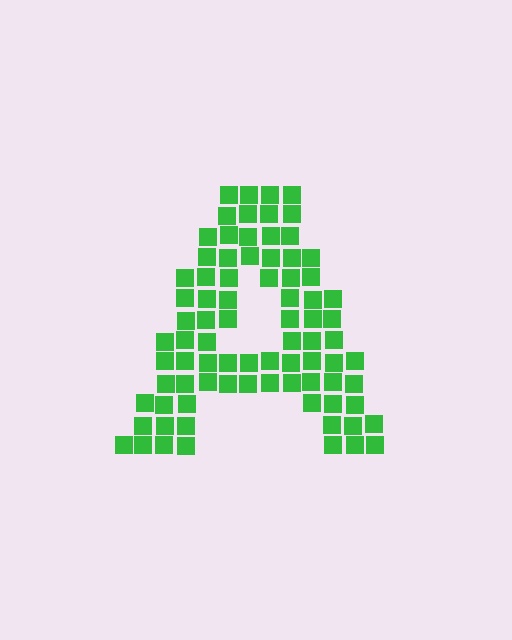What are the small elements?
The small elements are squares.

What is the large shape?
The large shape is the letter A.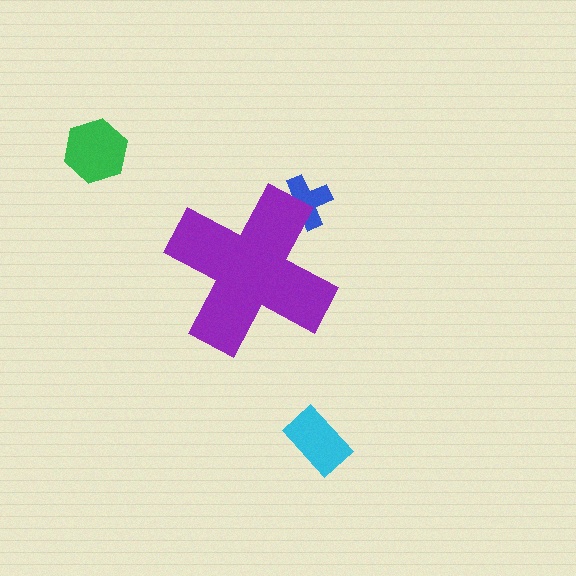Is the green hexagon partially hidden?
No, the green hexagon is fully visible.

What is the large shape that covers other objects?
A purple cross.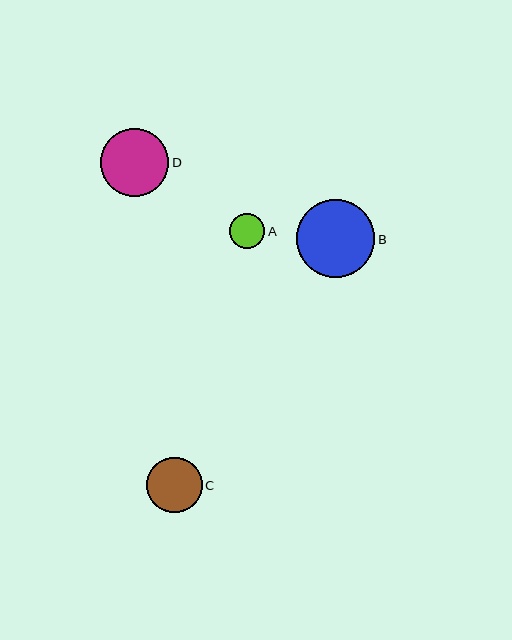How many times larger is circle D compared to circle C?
Circle D is approximately 1.2 times the size of circle C.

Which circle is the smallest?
Circle A is the smallest with a size of approximately 35 pixels.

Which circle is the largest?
Circle B is the largest with a size of approximately 78 pixels.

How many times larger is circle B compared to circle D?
Circle B is approximately 1.1 times the size of circle D.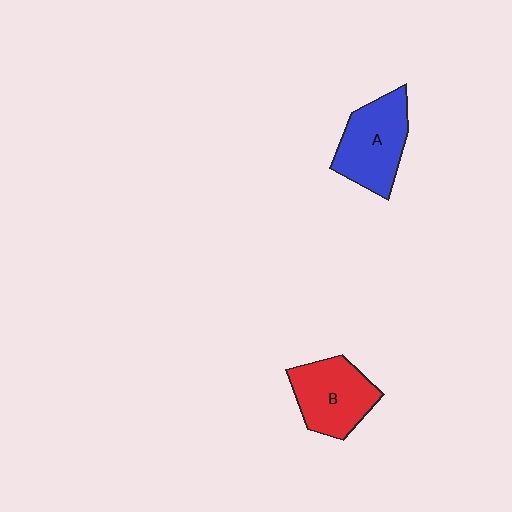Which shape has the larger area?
Shape A (blue).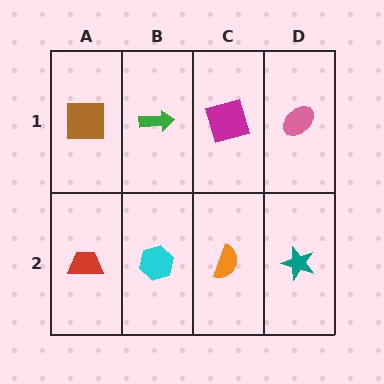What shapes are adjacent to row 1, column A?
A red trapezoid (row 2, column A), a green arrow (row 1, column B).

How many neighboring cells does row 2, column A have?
2.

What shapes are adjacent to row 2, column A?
A brown square (row 1, column A), a cyan hexagon (row 2, column B).